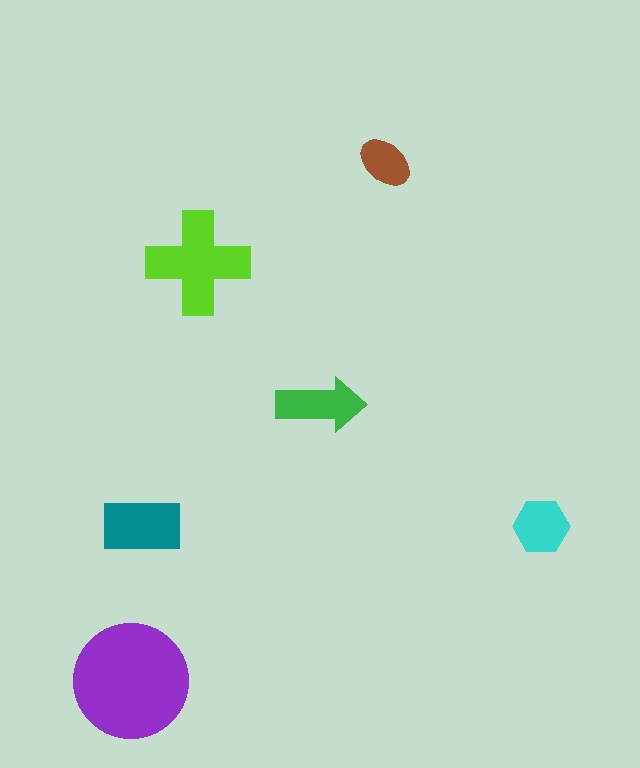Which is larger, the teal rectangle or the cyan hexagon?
The teal rectangle.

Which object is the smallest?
The brown ellipse.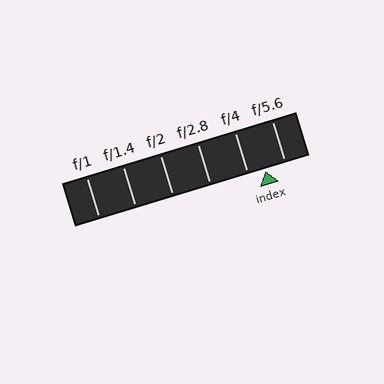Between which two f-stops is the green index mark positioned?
The index mark is between f/4 and f/5.6.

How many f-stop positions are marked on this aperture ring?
There are 6 f-stop positions marked.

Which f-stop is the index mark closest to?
The index mark is closest to f/4.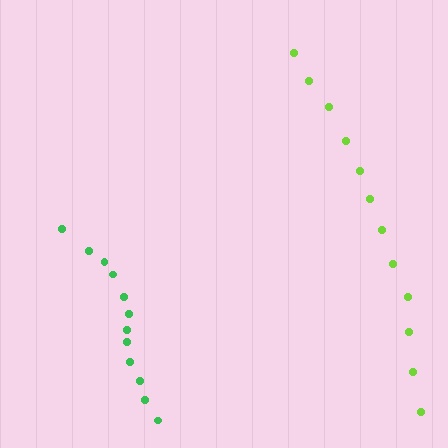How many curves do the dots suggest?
There are 2 distinct paths.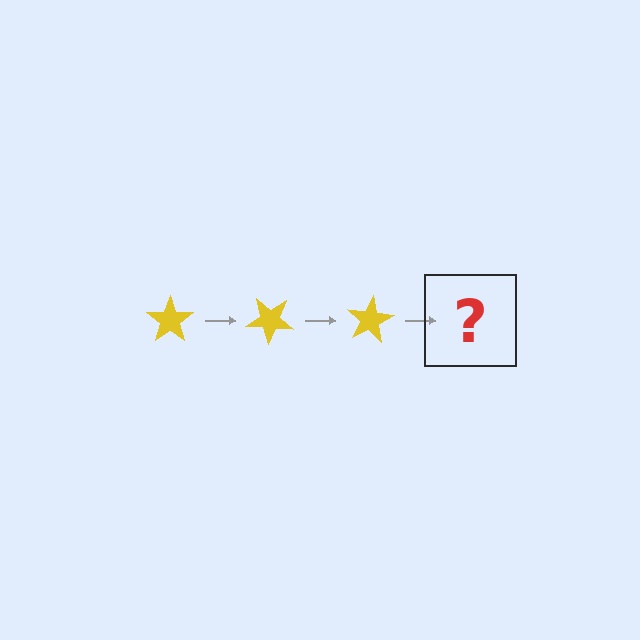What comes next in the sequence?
The next element should be a yellow star rotated 120 degrees.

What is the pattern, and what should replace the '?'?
The pattern is that the star rotates 40 degrees each step. The '?' should be a yellow star rotated 120 degrees.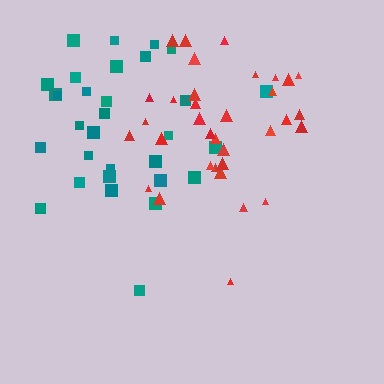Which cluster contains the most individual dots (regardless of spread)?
Red (34).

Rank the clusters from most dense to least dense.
red, teal.